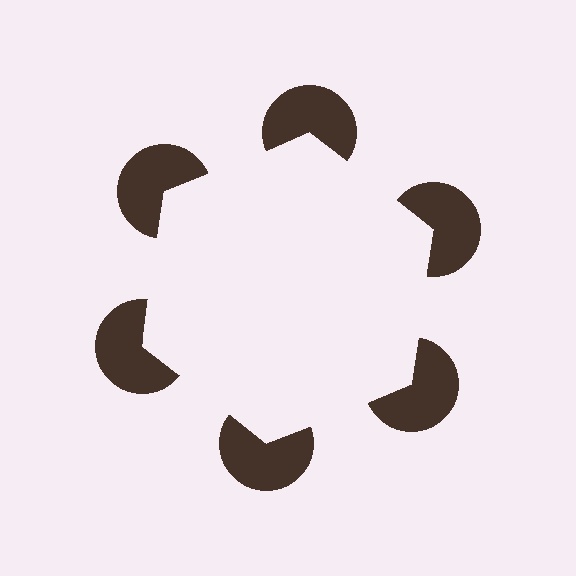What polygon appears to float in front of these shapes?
An illusory hexagon — its edges are inferred from the aligned wedge cuts in the pac-man discs, not physically drawn.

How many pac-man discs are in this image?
There are 6 — one at each vertex of the illusory hexagon.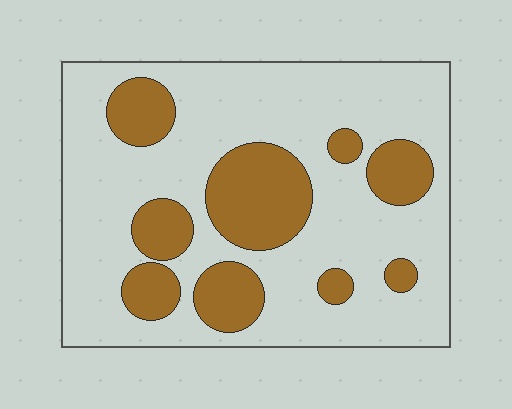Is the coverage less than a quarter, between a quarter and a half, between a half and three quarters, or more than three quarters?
Between a quarter and a half.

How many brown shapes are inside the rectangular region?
9.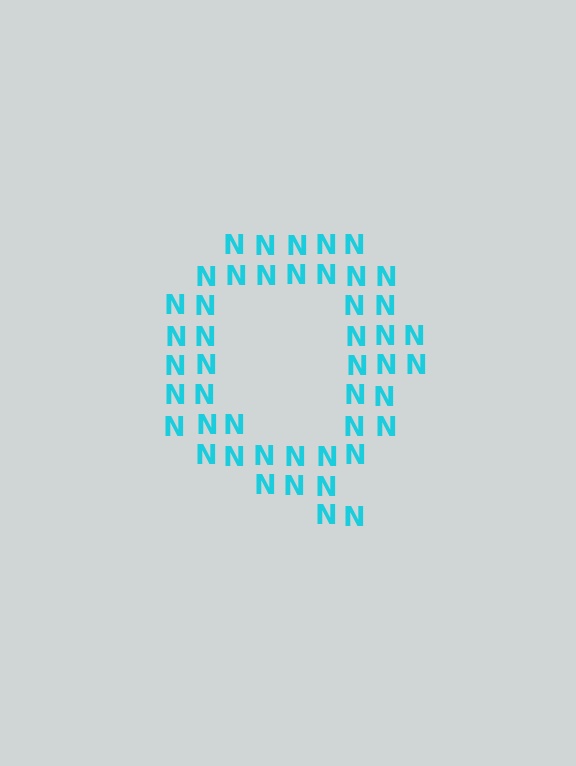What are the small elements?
The small elements are letter N's.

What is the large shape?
The large shape is the letter Q.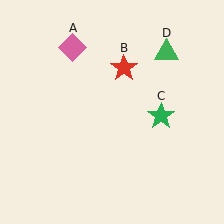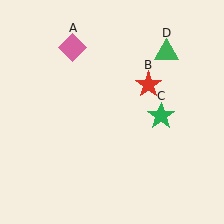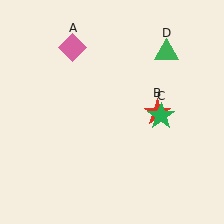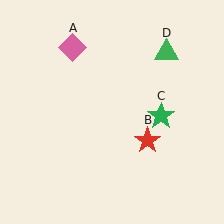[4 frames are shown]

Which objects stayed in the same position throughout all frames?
Pink diamond (object A) and green star (object C) and green triangle (object D) remained stationary.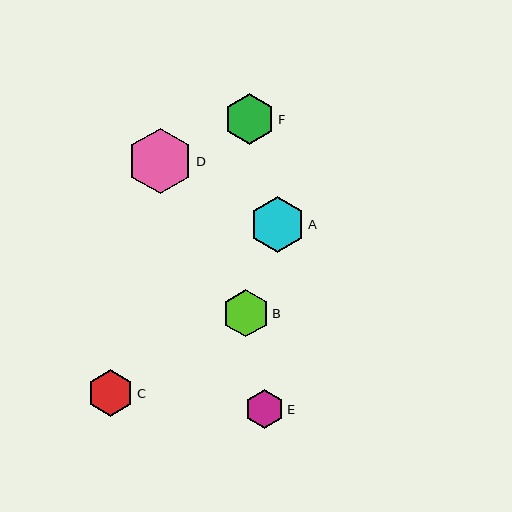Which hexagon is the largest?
Hexagon D is the largest with a size of approximately 66 pixels.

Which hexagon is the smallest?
Hexagon E is the smallest with a size of approximately 39 pixels.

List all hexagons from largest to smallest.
From largest to smallest: D, A, F, B, C, E.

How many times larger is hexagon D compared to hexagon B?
Hexagon D is approximately 1.4 times the size of hexagon B.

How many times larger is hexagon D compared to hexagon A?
Hexagon D is approximately 1.2 times the size of hexagon A.